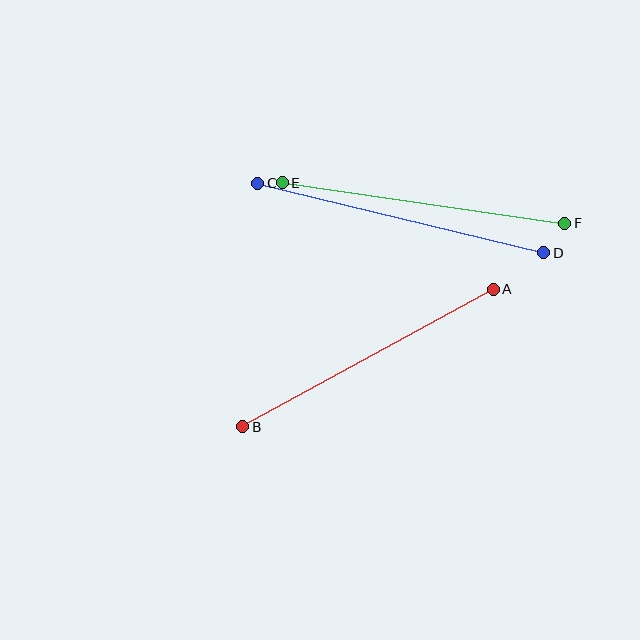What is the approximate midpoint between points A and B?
The midpoint is at approximately (368, 358) pixels.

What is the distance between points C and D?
The distance is approximately 295 pixels.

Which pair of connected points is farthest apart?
Points C and D are farthest apart.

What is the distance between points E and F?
The distance is approximately 285 pixels.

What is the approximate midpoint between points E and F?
The midpoint is at approximately (424, 203) pixels.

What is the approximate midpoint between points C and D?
The midpoint is at approximately (401, 218) pixels.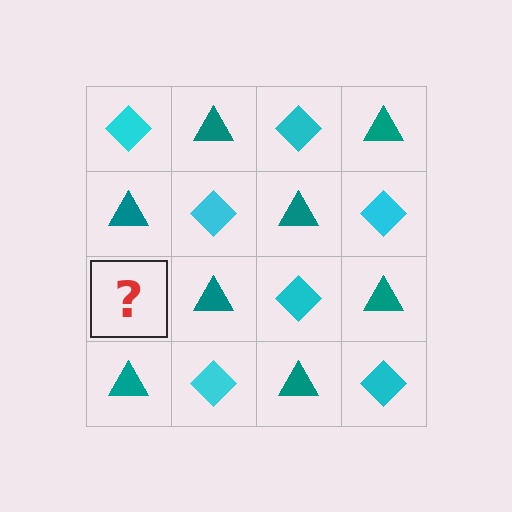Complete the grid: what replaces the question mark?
The question mark should be replaced with a cyan diamond.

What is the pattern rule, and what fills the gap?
The rule is that it alternates cyan diamond and teal triangle in a checkerboard pattern. The gap should be filled with a cyan diamond.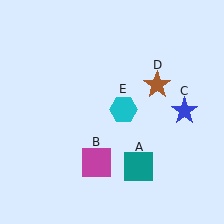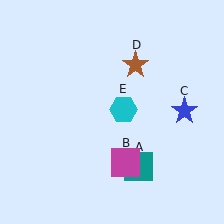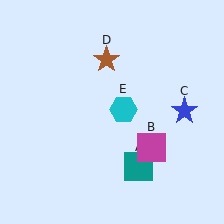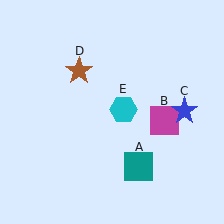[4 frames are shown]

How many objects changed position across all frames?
2 objects changed position: magenta square (object B), brown star (object D).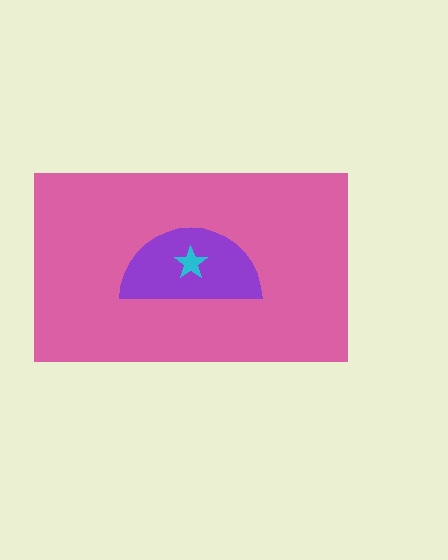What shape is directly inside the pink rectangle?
The purple semicircle.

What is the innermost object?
The cyan star.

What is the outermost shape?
The pink rectangle.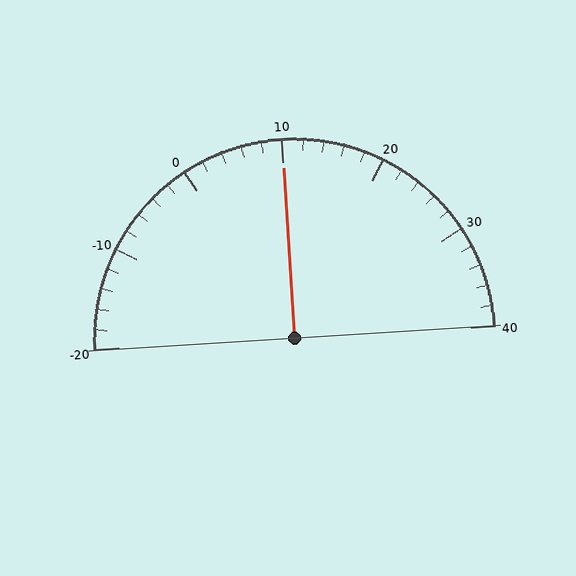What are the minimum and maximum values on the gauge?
The gauge ranges from -20 to 40.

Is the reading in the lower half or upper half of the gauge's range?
The reading is in the upper half of the range (-20 to 40).